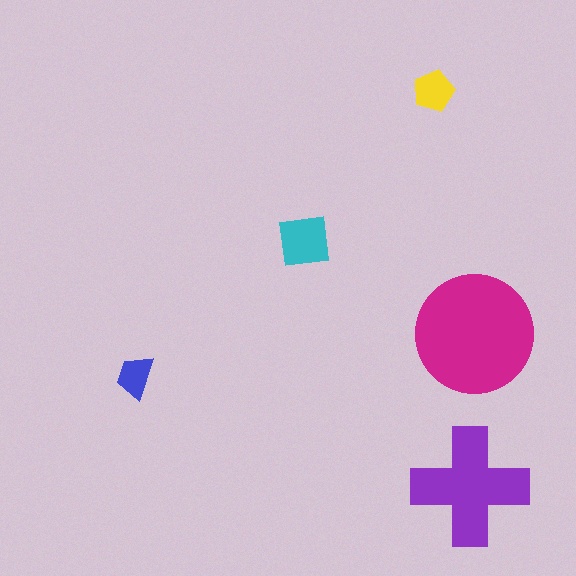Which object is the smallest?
The blue trapezoid.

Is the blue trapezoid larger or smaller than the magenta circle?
Smaller.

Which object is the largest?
The magenta circle.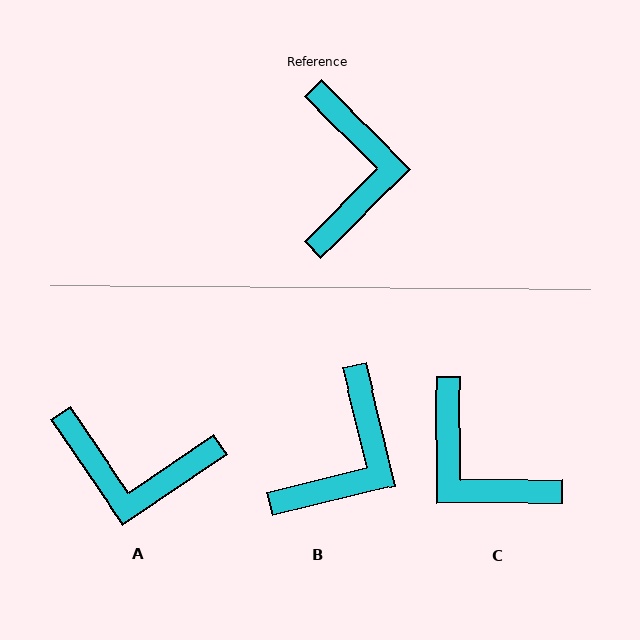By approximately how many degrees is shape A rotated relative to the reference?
Approximately 101 degrees clockwise.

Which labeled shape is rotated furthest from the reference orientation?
C, about 135 degrees away.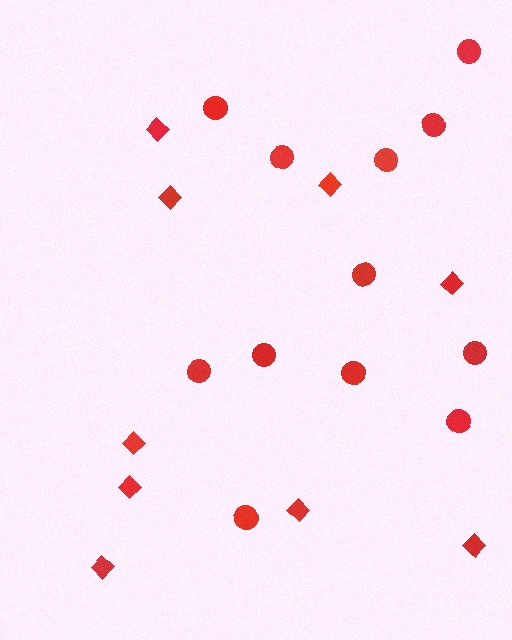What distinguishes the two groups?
There are 2 groups: one group of diamonds (9) and one group of circles (12).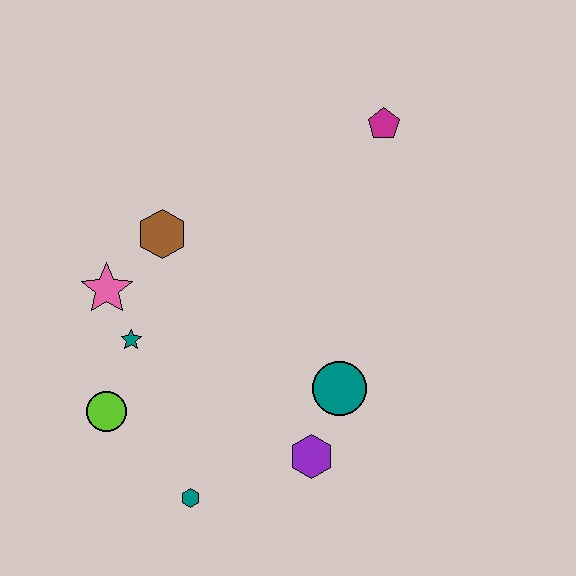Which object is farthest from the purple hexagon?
The magenta pentagon is farthest from the purple hexagon.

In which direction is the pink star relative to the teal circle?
The pink star is to the left of the teal circle.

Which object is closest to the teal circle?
The purple hexagon is closest to the teal circle.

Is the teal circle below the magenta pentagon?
Yes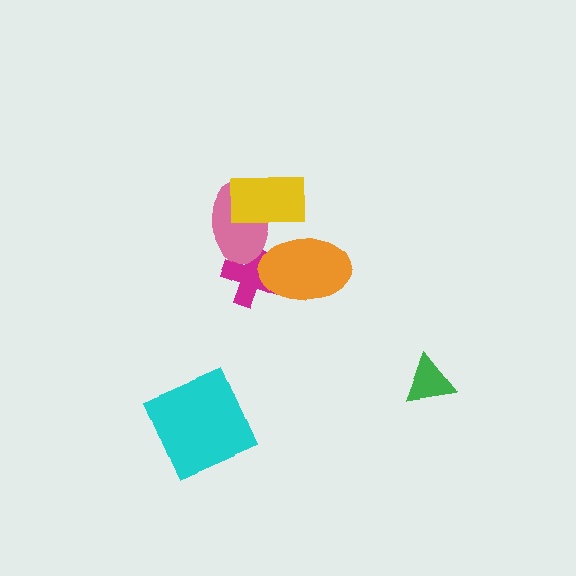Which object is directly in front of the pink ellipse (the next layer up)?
The orange ellipse is directly in front of the pink ellipse.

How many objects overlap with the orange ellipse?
2 objects overlap with the orange ellipse.